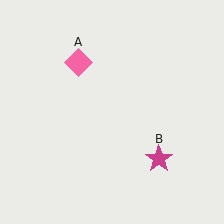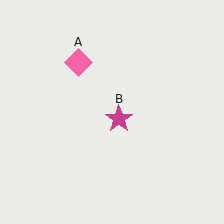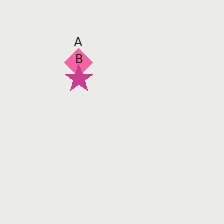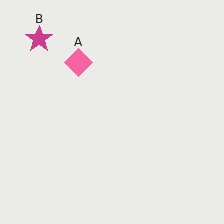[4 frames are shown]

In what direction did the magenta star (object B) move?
The magenta star (object B) moved up and to the left.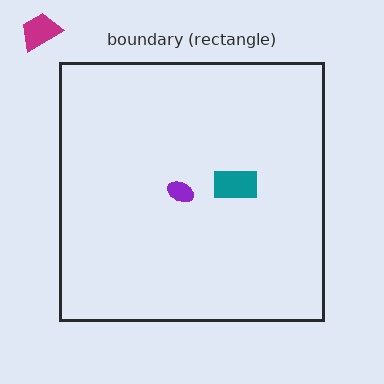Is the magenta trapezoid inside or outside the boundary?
Outside.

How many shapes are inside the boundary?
2 inside, 1 outside.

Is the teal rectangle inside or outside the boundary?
Inside.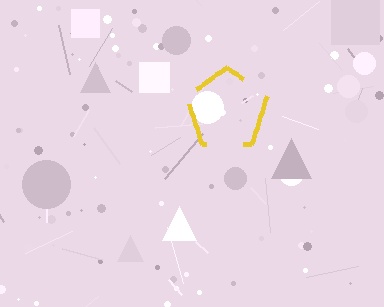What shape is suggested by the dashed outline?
The dashed outline suggests a pentagon.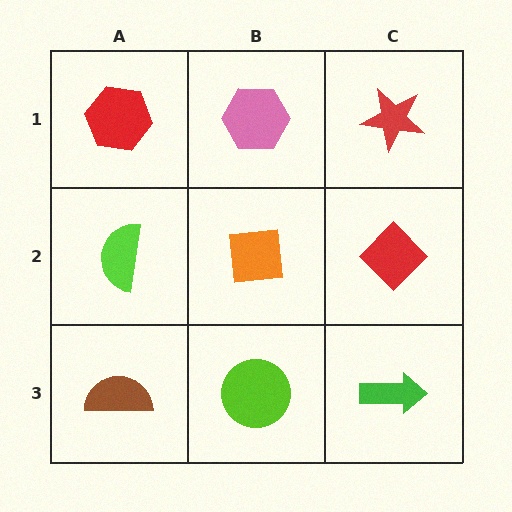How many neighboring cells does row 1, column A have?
2.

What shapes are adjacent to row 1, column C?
A red diamond (row 2, column C), a pink hexagon (row 1, column B).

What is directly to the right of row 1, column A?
A pink hexagon.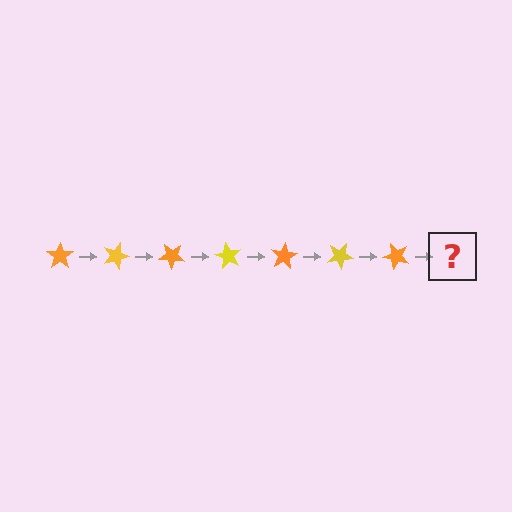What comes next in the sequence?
The next element should be a yellow star, rotated 140 degrees from the start.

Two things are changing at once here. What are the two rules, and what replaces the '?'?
The two rules are that it rotates 20 degrees each step and the color cycles through orange and yellow. The '?' should be a yellow star, rotated 140 degrees from the start.